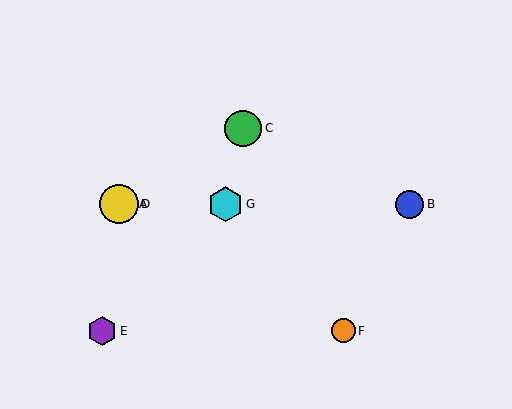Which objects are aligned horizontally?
Objects A, B, D, G are aligned horizontally.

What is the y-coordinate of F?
Object F is at y≈331.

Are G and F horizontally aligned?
No, G is at y≈204 and F is at y≈331.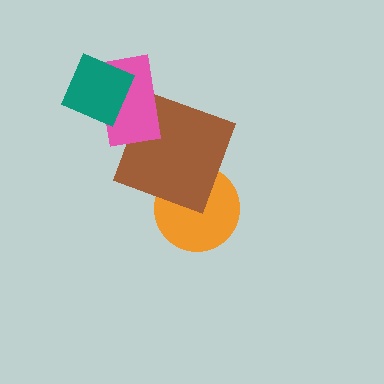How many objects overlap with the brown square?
2 objects overlap with the brown square.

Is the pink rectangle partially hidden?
Yes, it is partially covered by another shape.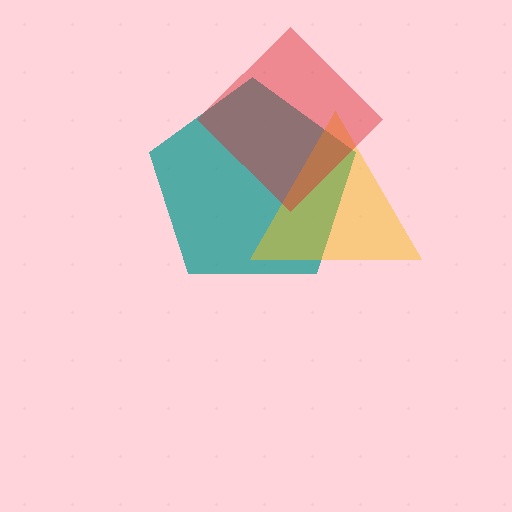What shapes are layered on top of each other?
The layered shapes are: a teal pentagon, a yellow triangle, a red diamond.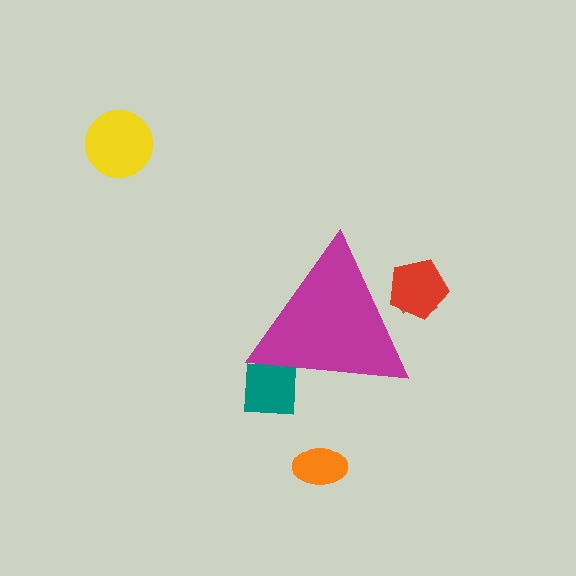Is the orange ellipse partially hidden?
No, the orange ellipse is fully visible.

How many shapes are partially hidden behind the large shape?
3 shapes are partially hidden.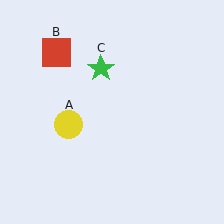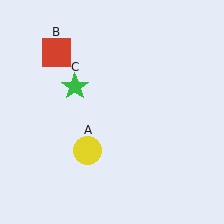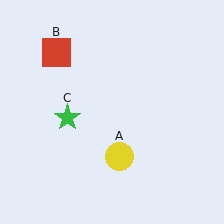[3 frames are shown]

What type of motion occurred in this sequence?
The yellow circle (object A), green star (object C) rotated counterclockwise around the center of the scene.